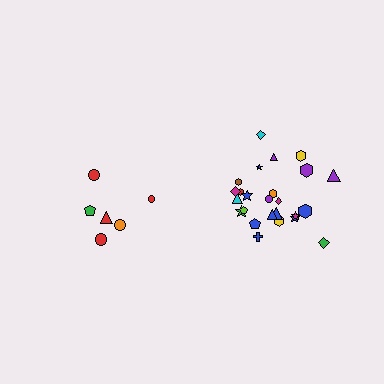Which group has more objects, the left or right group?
The right group.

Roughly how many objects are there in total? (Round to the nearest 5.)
Roughly 30 objects in total.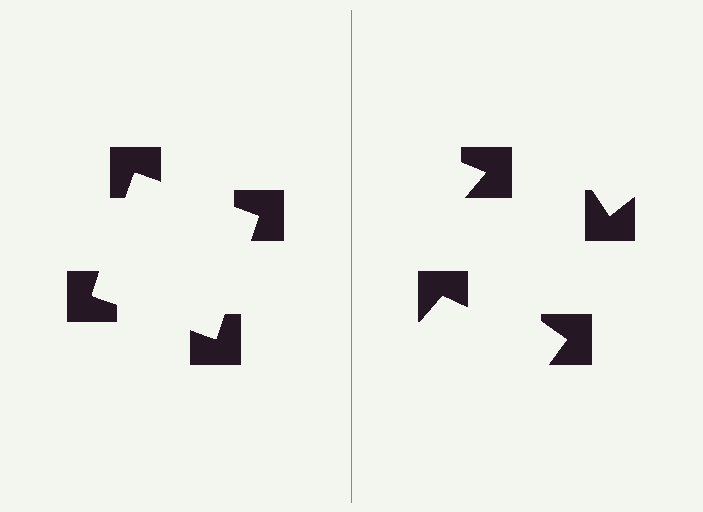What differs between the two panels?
The notched squares are positioned identically on both sides; only the wedge orientations differ. On the left they align to a square; on the right they are misaligned.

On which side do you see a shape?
An illusory square appears on the left side. On the right side the wedge cuts are rotated, so no coherent shape forms.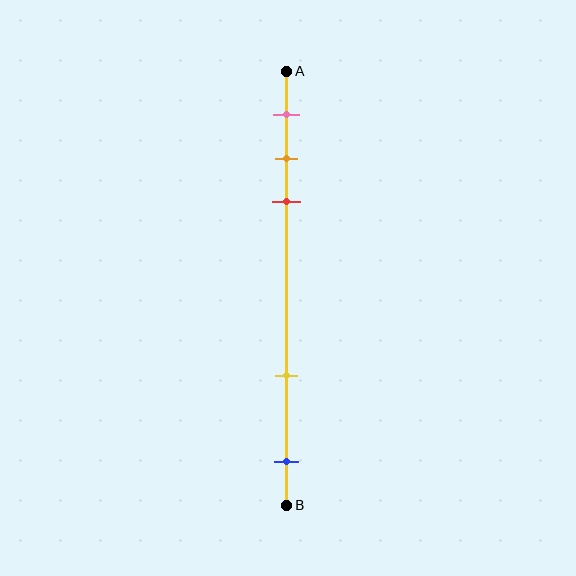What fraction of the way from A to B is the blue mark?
The blue mark is approximately 90% (0.9) of the way from A to B.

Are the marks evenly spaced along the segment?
No, the marks are not evenly spaced.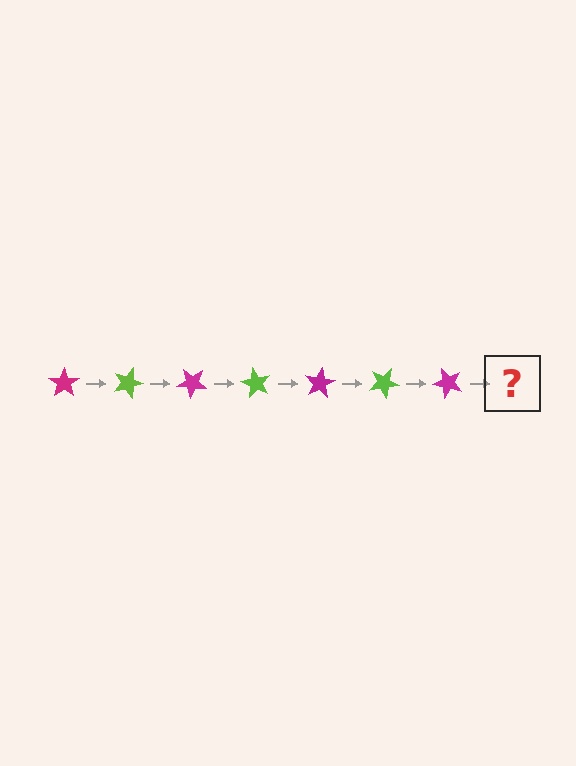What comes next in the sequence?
The next element should be a lime star, rotated 140 degrees from the start.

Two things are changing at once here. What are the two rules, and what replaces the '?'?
The two rules are that it rotates 20 degrees each step and the color cycles through magenta and lime. The '?' should be a lime star, rotated 140 degrees from the start.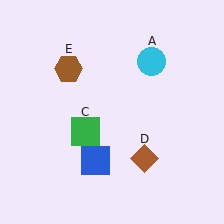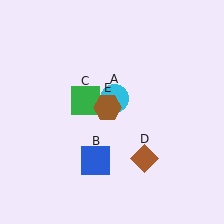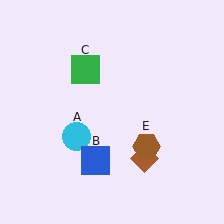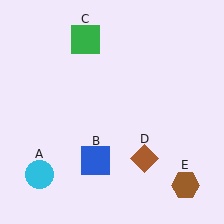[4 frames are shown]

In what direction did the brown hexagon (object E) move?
The brown hexagon (object E) moved down and to the right.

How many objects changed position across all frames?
3 objects changed position: cyan circle (object A), green square (object C), brown hexagon (object E).